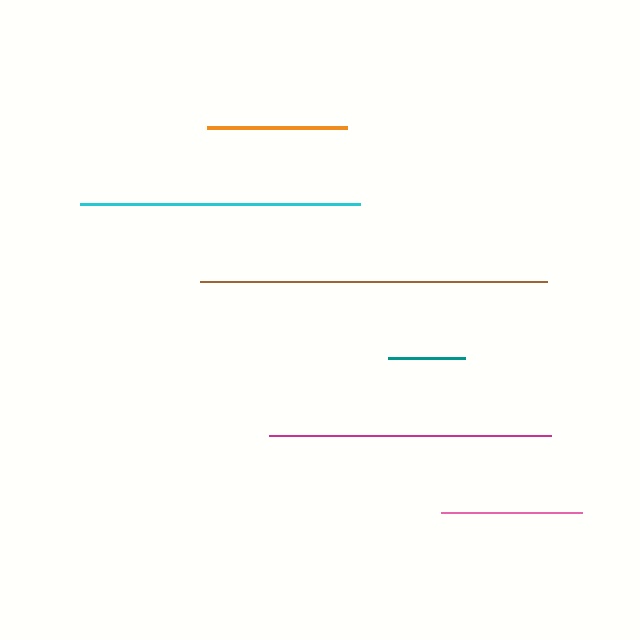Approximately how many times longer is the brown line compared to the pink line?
The brown line is approximately 2.5 times the length of the pink line.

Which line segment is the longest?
The brown line is the longest at approximately 347 pixels.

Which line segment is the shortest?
The teal line is the shortest at approximately 77 pixels.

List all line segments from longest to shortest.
From longest to shortest: brown, magenta, cyan, pink, orange, teal.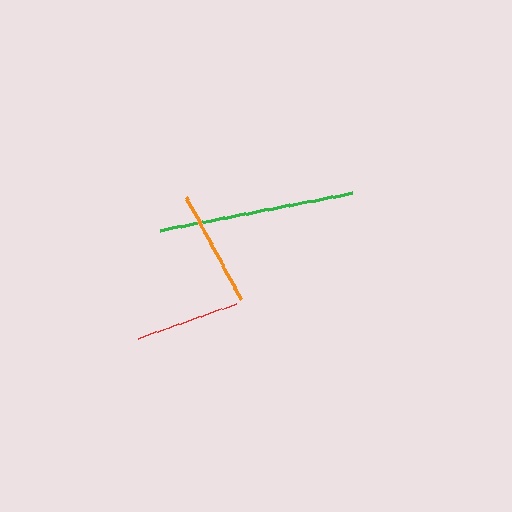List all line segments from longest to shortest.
From longest to shortest: green, orange, red.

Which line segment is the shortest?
The red line is the shortest at approximately 104 pixels.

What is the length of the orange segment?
The orange segment is approximately 118 pixels long.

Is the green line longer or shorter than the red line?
The green line is longer than the red line.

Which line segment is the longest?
The green line is the longest at approximately 196 pixels.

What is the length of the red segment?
The red segment is approximately 104 pixels long.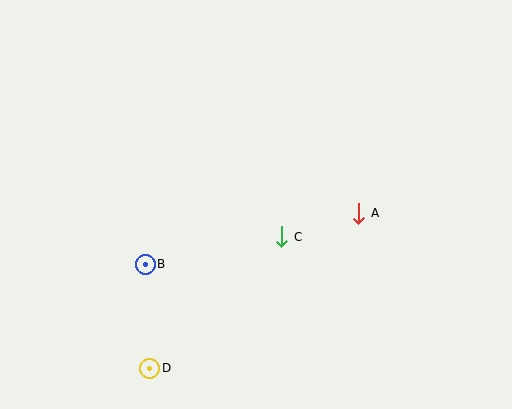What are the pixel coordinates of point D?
Point D is at (150, 368).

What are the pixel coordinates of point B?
Point B is at (145, 264).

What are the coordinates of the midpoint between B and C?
The midpoint between B and C is at (214, 251).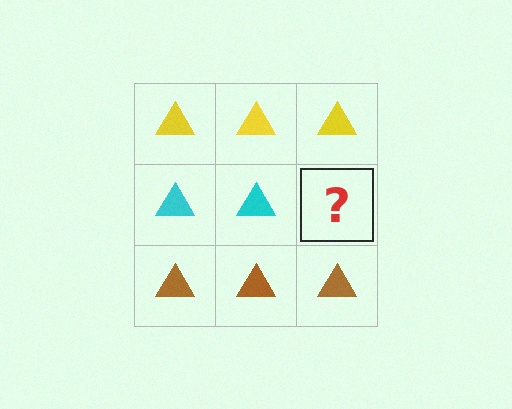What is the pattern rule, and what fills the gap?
The rule is that each row has a consistent color. The gap should be filled with a cyan triangle.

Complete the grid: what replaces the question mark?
The question mark should be replaced with a cyan triangle.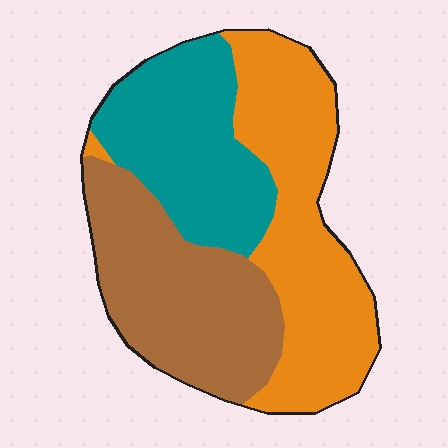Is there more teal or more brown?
Brown.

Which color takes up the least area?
Teal, at roughly 30%.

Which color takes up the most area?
Orange, at roughly 40%.